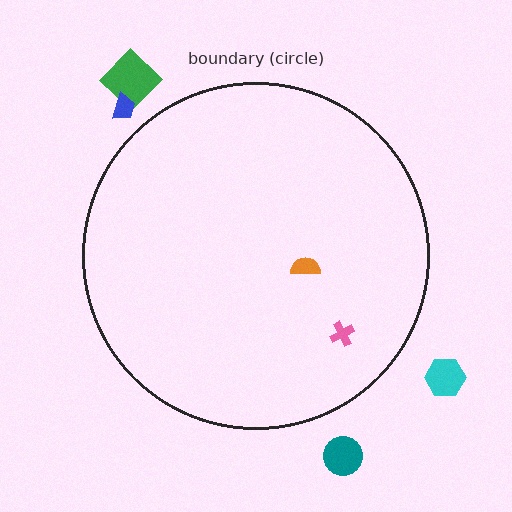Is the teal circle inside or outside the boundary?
Outside.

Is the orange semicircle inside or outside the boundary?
Inside.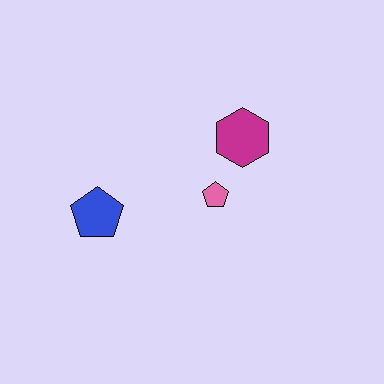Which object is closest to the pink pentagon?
The magenta hexagon is closest to the pink pentagon.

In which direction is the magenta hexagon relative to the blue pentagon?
The magenta hexagon is to the right of the blue pentagon.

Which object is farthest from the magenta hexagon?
The blue pentagon is farthest from the magenta hexagon.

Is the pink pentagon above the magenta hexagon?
No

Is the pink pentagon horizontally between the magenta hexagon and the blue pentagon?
Yes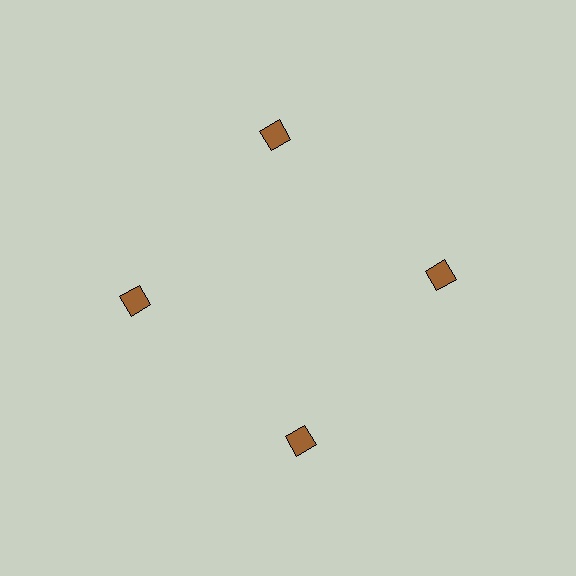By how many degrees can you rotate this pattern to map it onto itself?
The pattern maps onto itself every 90 degrees of rotation.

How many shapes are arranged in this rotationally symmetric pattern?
There are 4 shapes, arranged in 4 groups of 1.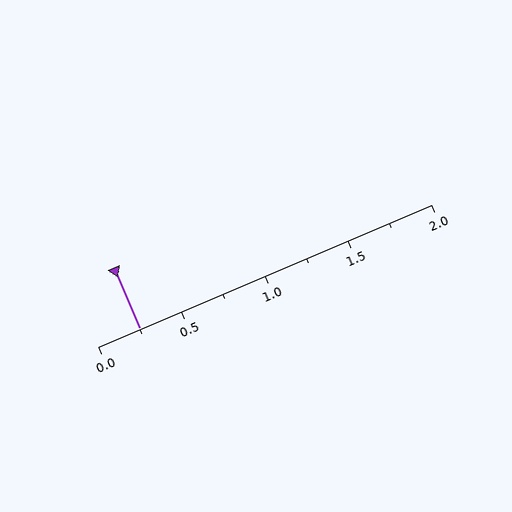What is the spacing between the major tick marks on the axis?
The major ticks are spaced 0.5 apart.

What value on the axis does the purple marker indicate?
The marker indicates approximately 0.25.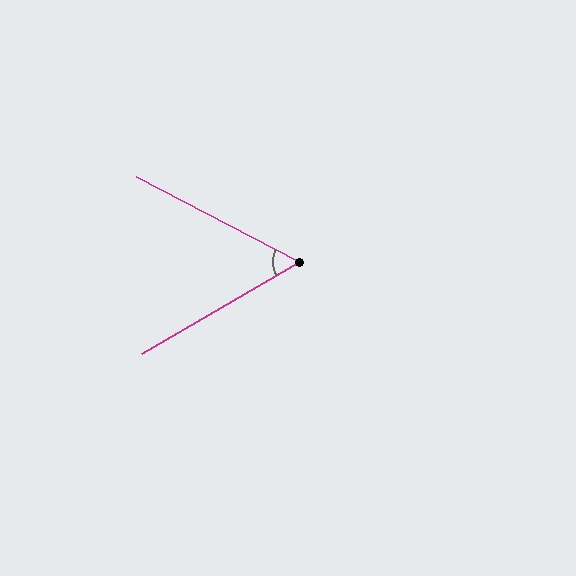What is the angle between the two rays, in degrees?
Approximately 58 degrees.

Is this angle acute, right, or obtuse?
It is acute.